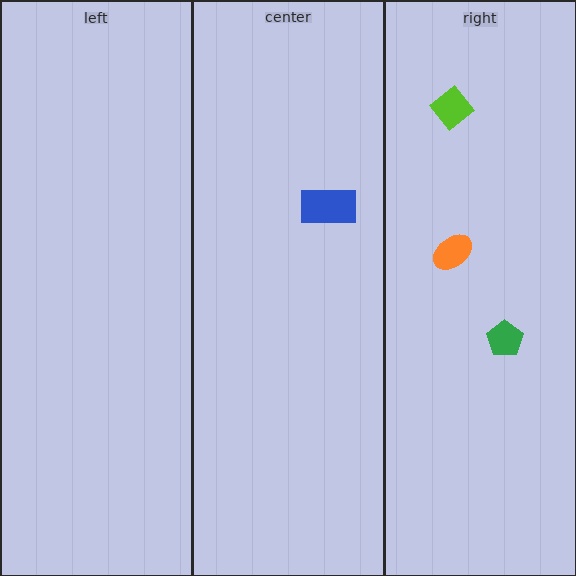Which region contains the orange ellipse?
The right region.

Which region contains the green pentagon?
The right region.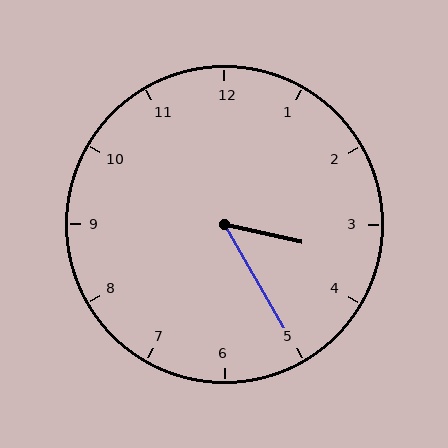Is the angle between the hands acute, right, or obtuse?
It is acute.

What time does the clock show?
3:25.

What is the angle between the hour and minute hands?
Approximately 48 degrees.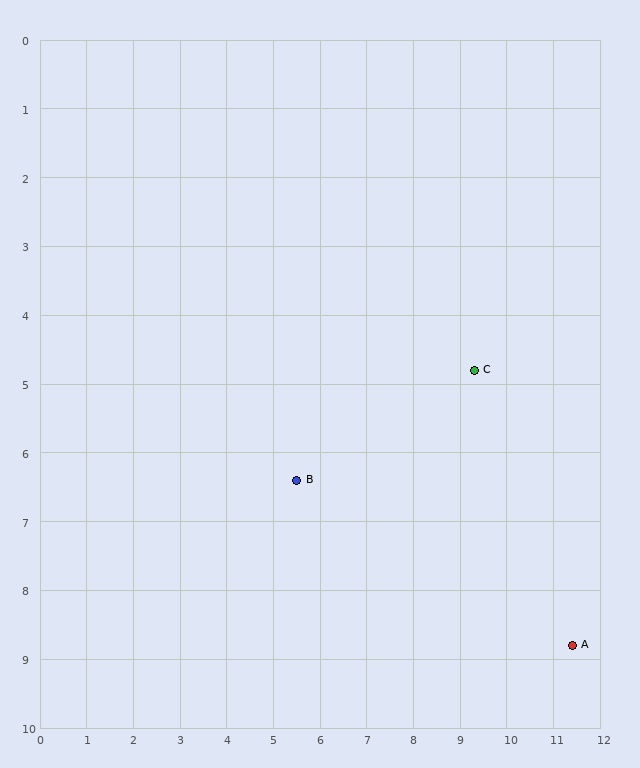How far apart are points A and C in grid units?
Points A and C are about 4.5 grid units apart.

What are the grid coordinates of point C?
Point C is at approximately (9.3, 4.8).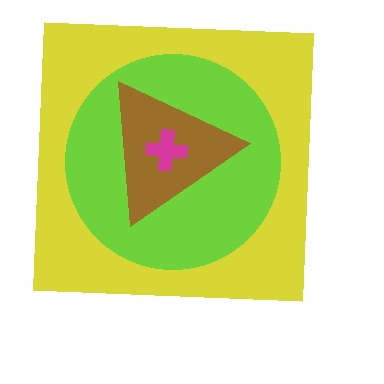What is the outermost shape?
The yellow square.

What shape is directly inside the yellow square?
The lime circle.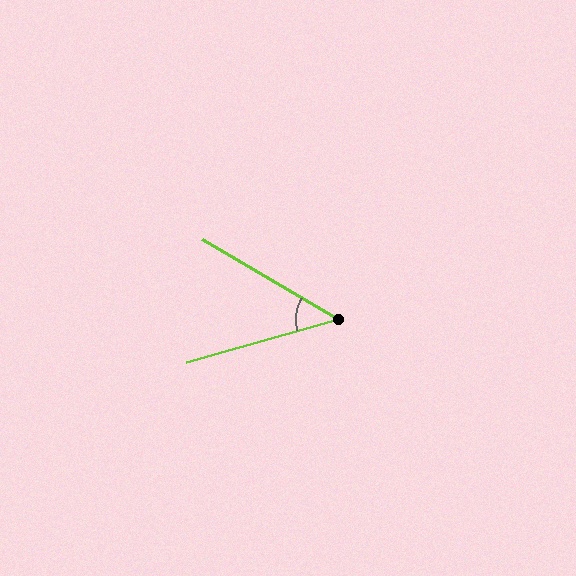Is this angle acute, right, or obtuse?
It is acute.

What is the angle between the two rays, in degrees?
Approximately 46 degrees.